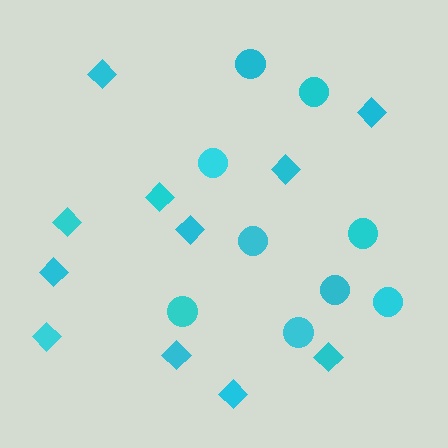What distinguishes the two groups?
There are 2 groups: one group of circles (9) and one group of diamonds (11).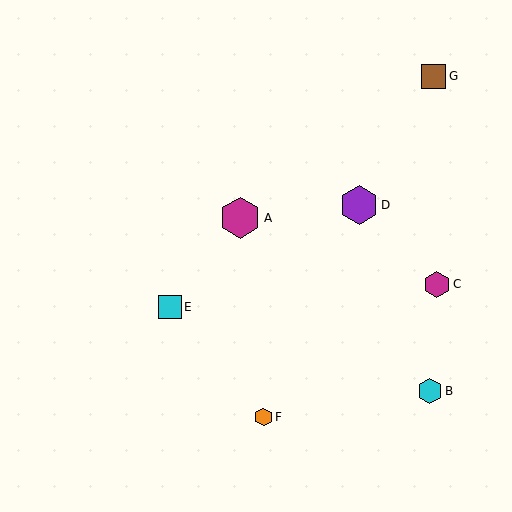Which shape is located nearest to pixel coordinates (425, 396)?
The cyan hexagon (labeled B) at (430, 391) is nearest to that location.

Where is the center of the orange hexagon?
The center of the orange hexagon is at (263, 417).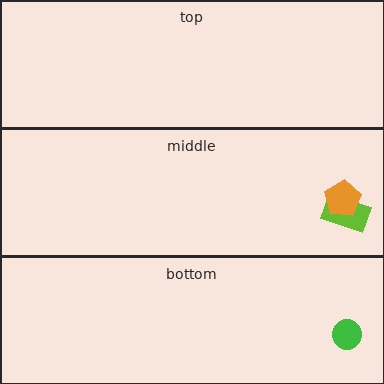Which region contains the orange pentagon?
The middle region.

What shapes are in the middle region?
The lime rectangle, the orange pentagon.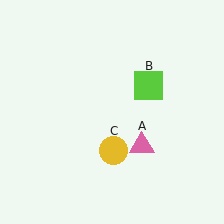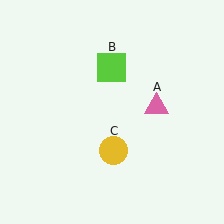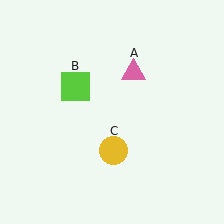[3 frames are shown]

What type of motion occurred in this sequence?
The pink triangle (object A), lime square (object B) rotated counterclockwise around the center of the scene.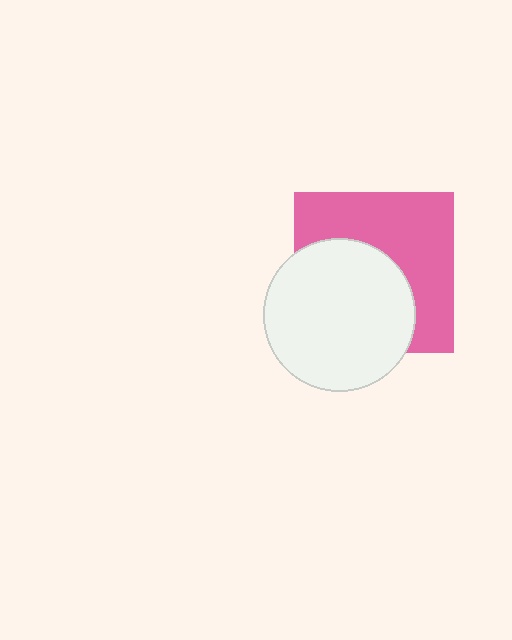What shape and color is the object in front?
The object in front is a white circle.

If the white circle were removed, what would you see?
You would see the complete pink square.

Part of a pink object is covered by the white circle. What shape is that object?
It is a square.